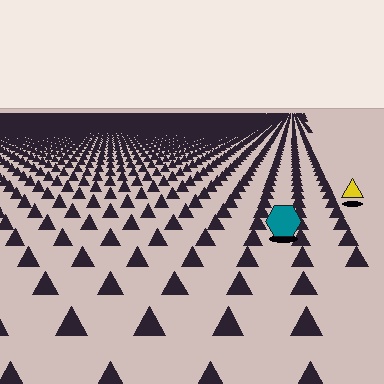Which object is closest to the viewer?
The teal hexagon is closest. The texture marks near it are larger and more spread out.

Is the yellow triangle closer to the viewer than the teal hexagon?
No. The teal hexagon is closer — you can tell from the texture gradient: the ground texture is coarser near it.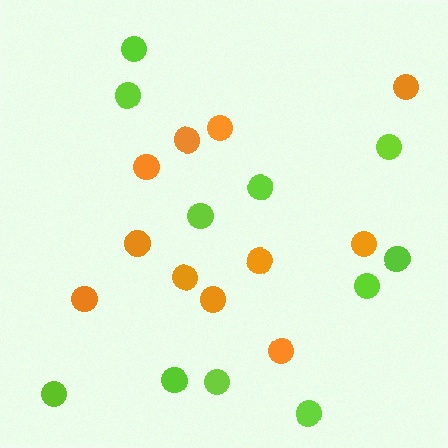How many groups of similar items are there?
There are 2 groups: one group of lime circles (11) and one group of orange circles (11).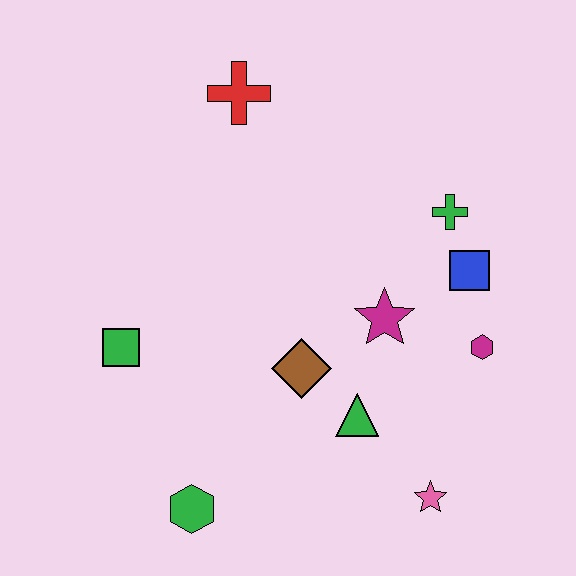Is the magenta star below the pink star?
No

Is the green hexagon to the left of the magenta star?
Yes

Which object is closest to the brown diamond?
The green triangle is closest to the brown diamond.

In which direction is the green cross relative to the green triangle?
The green cross is above the green triangle.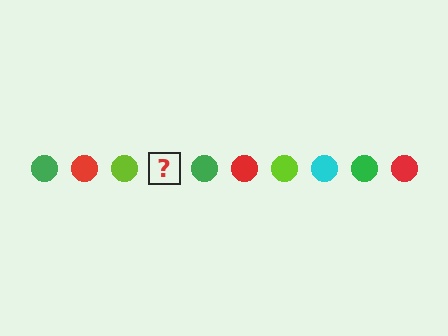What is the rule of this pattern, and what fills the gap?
The rule is that the pattern cycles through green, red, lime, cyan circles. The gap should be filled with a cyan circle.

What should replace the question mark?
The question mark should be replaced with a cyan circle.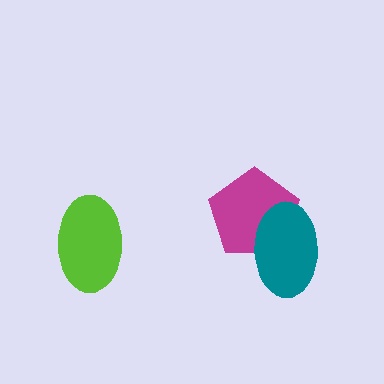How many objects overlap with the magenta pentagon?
1 object overlaps with the magenta pentagon.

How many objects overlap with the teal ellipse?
1 object overlaps with the teal ellipse.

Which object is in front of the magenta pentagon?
The teal ellipse is in front of the magenta pentagon.